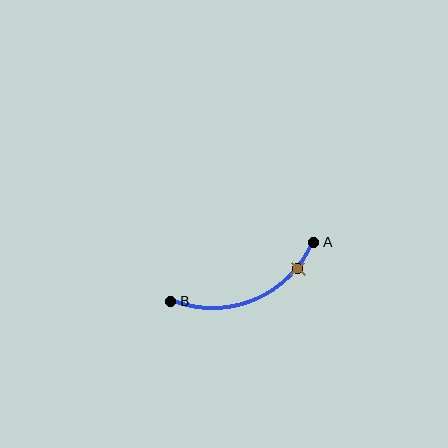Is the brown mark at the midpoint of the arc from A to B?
No. The brown mark lies on the arc but is closer to endpoint A. The arc midpoint would be at the point on the curve equidistant along the arc from both A and B.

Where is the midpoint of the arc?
The arc midpoint is the point on the curve farthest from the straight line joining A and B. It sits below that line.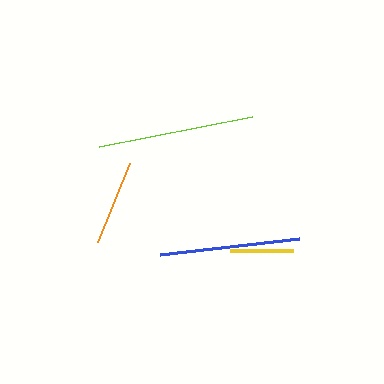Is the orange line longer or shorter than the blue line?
The blue line is longer than the orange line.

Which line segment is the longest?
The lime line is the longest at approximately 156 pixels.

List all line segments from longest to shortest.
From longest to shortest: lime, blue, orange, yellow.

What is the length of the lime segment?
The lime segment is approximately 156 pixels long.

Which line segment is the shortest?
The yellow line is the shortest at approximately 63 pixels.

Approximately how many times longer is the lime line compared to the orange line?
The lime line is approximately 1.8 times the length of the orange line.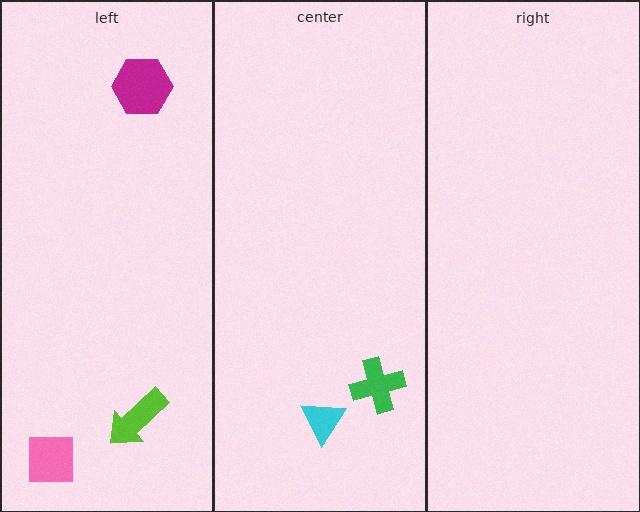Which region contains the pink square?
The left region.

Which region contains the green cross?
The center region.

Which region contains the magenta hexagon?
The left region.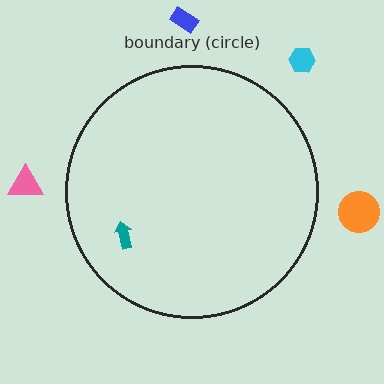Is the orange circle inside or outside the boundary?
Outside.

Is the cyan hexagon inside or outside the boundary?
Outside.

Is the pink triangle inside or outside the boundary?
Outside.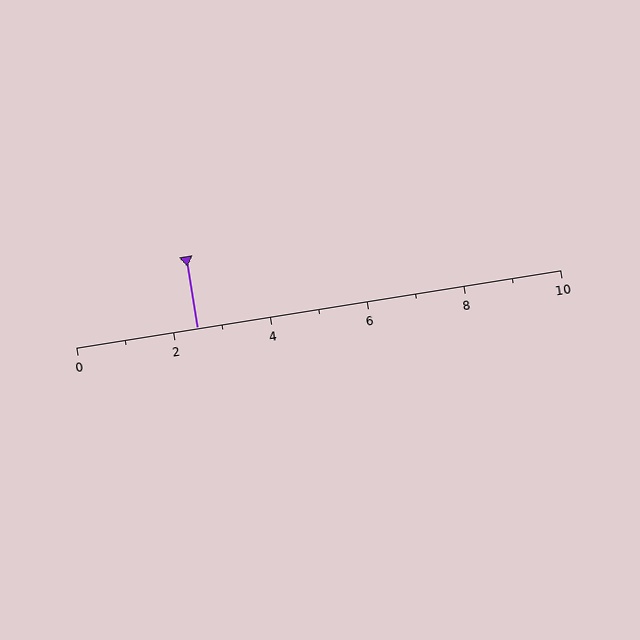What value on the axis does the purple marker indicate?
The marker indicates approximately 2.5.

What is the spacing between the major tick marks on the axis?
The major ticks are spaced 2 apart.